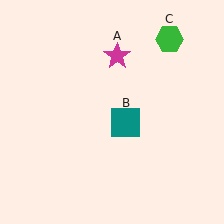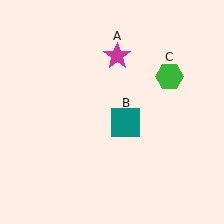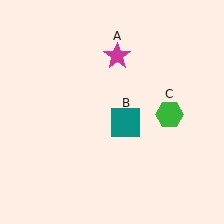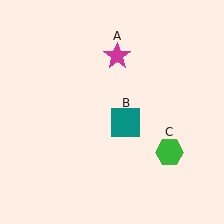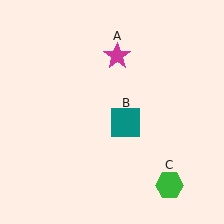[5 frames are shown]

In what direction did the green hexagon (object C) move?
The green hexagon (object C) moved down.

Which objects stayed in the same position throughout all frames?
Magenta star (object A) and teal square (object B) remained stationary.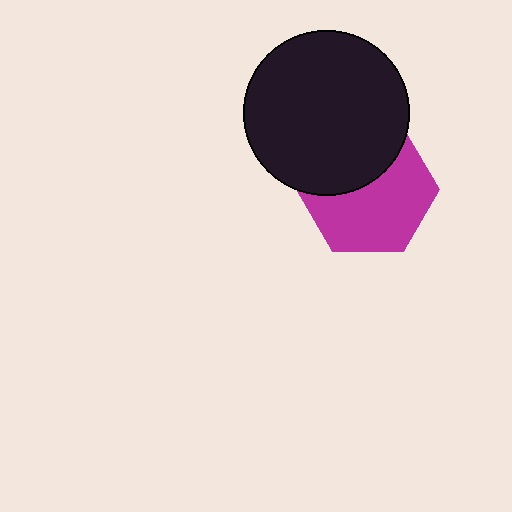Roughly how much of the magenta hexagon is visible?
About half of it is visible (roughly 62%).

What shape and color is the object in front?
The object in front is a black circle.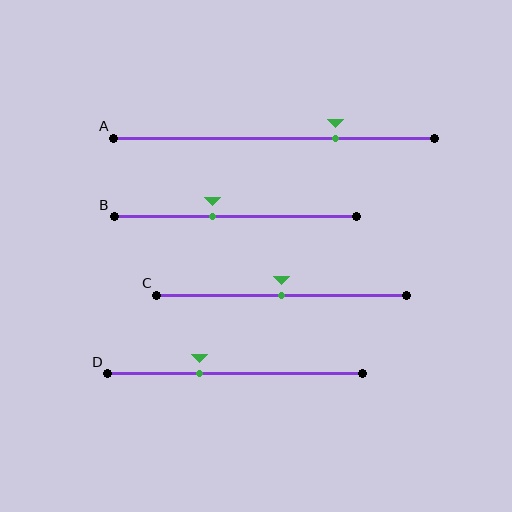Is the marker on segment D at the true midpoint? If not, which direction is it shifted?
No, the marker on segment D is shifted to the left by about 14% of the segment length.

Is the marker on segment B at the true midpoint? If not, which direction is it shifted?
No, the marker on segment B is shifted to the left by about 10% of the segment length.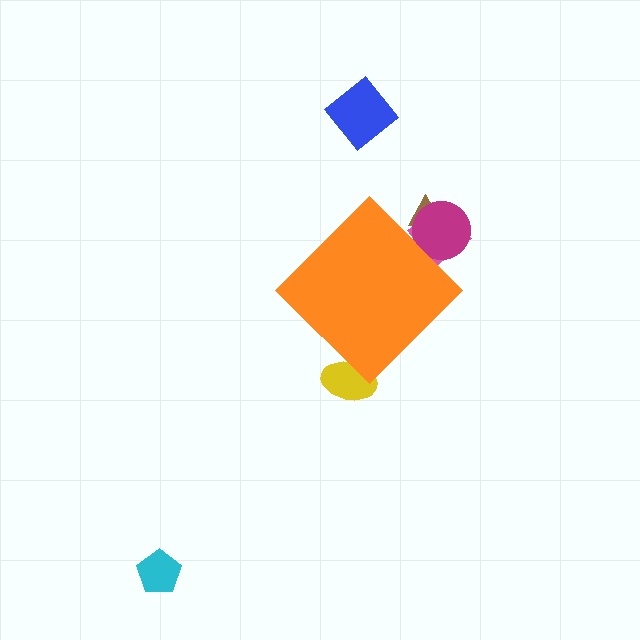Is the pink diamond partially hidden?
Yes, the pink diamond is partially hidden behind the orange diamond.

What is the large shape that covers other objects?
An orange diamond.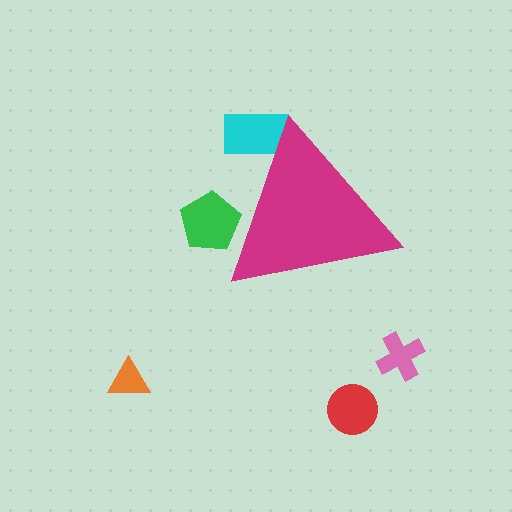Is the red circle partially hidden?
No, the red circle is fully visible.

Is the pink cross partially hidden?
No, the pink cross is fully visible.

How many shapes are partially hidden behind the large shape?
2 shapes are partially hidden.